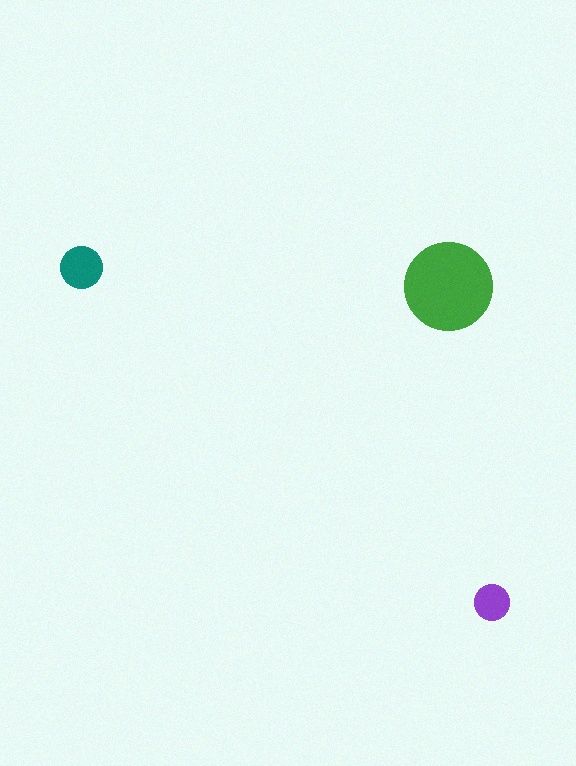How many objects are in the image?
There are 3 objects in the image.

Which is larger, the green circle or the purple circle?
The green one.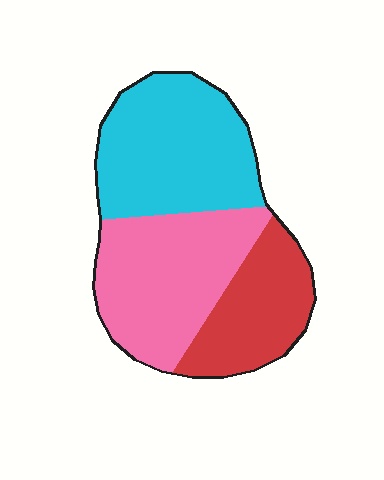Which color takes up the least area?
Red, at roughly 25%.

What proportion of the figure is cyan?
Cyan covers 39% of the figure.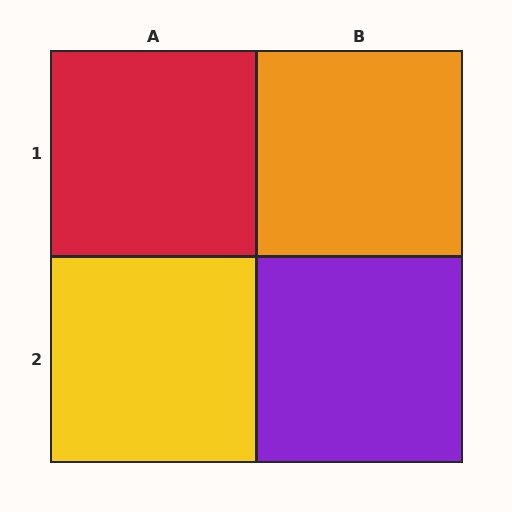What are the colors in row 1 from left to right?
Red, orange.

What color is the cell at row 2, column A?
Yellow.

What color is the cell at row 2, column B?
Purple.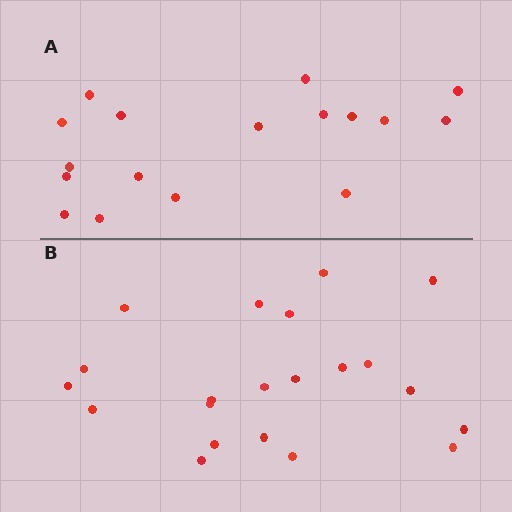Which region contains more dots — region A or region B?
Region B (the bottom region) has more dots.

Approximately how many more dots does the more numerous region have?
Region B has about 4 more dots than region A.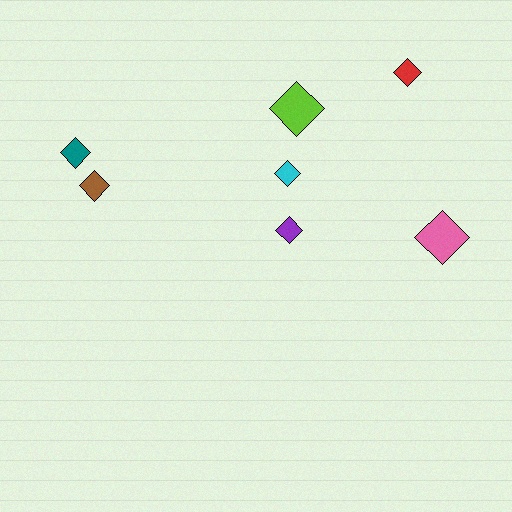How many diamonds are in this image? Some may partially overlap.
There are 7 diamonds.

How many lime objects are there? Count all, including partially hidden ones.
There is 1 lime object.